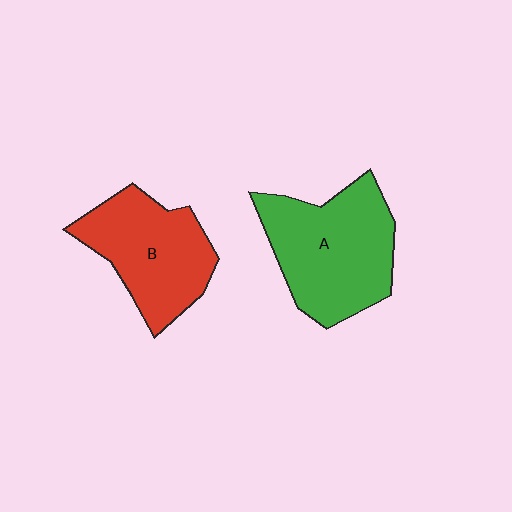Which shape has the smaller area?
Shape B (red).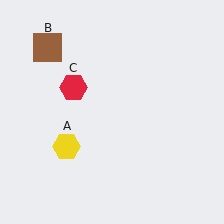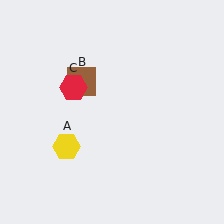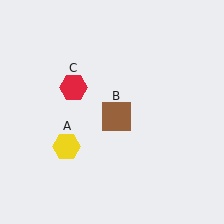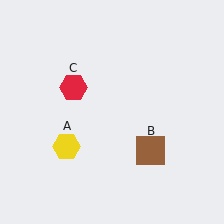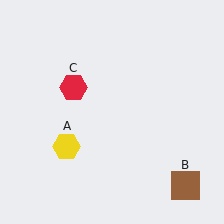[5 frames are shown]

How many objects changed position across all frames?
1 object changed position: brown square (object B).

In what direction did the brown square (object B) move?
The brown square (object B) moved down and to the right.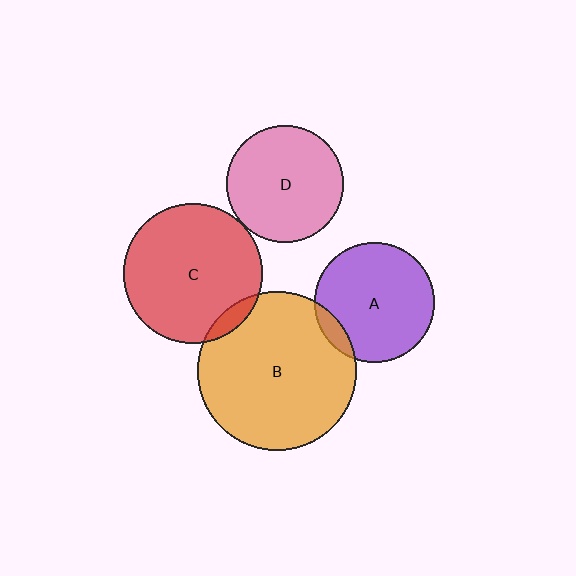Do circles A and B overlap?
Yes.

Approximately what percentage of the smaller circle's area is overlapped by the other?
Approximately 10%.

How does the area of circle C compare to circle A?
Approximately 1.4 times.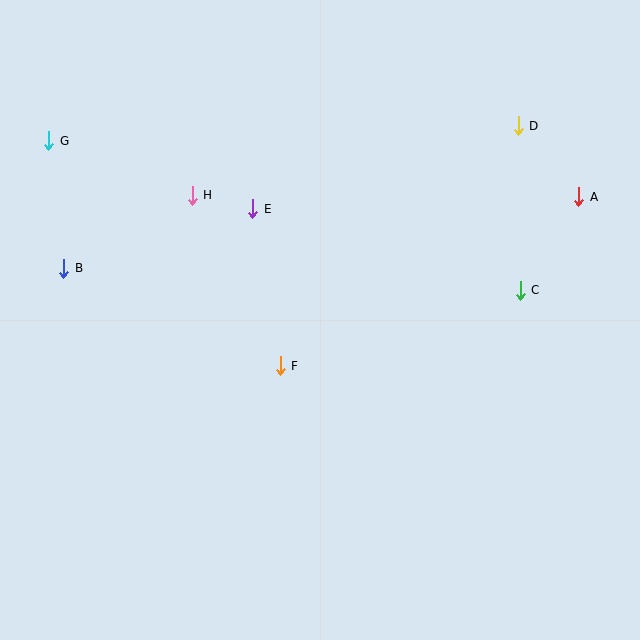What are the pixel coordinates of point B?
Point B is at (64, 268).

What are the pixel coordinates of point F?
Point F is at (280, 366).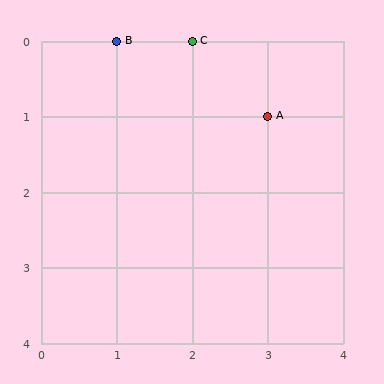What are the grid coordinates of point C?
Point C is at grid coordinates (2, 0).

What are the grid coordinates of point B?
Point B is at grid coordinates (1, 0).